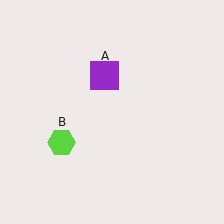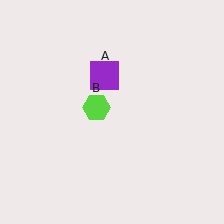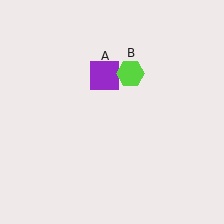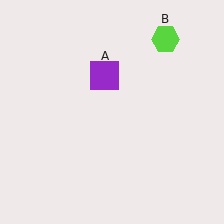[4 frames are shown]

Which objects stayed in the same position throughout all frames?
Purple square (object A) remained stationary.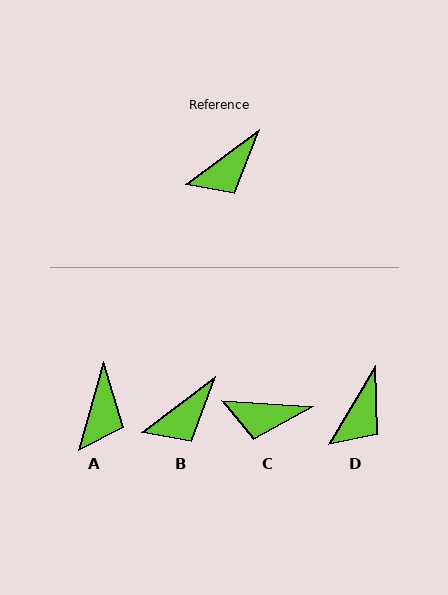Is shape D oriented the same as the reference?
No, it is off by about 22 degrees.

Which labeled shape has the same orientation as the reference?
B.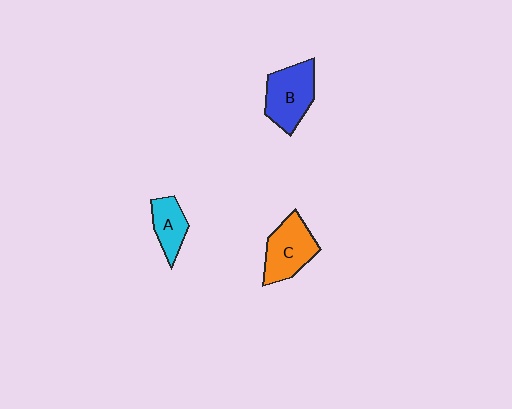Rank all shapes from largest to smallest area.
From largest to smallest: B (blue), C (orange), A (cyan).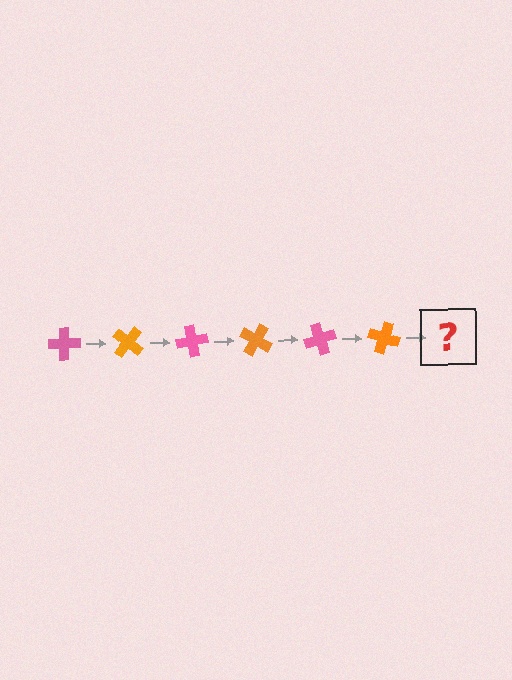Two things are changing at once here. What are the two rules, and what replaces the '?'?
The two rules are that it rotates 40 degrees each step and the color cycles through pink and orange. The '?' should be a pink cross, rotated 240 degrees from the start.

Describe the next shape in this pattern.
It should be a pink cross, rotated 240 degrees from the start.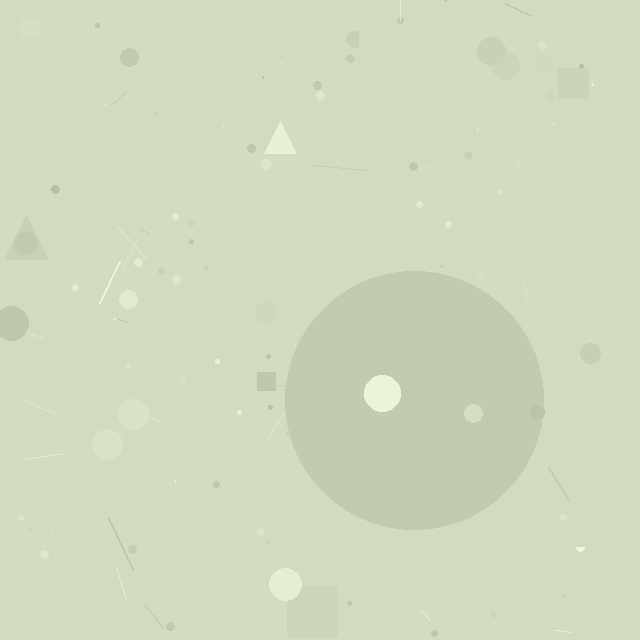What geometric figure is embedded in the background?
A circle is embedded in the background.